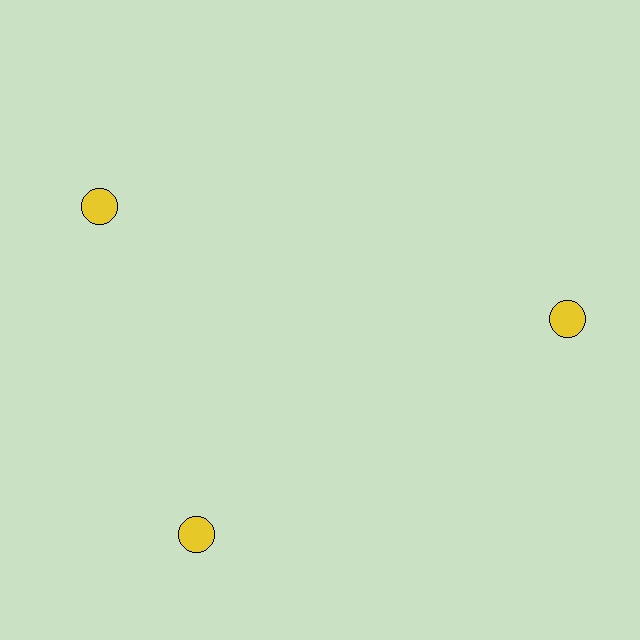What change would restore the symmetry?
The symmetry would be restored by rotating it back into even spacing with its neighbors so that all 3 circles sit at equal angles and equal distance from the center.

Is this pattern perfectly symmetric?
No. The 3 yellow circles are arranged in a ring, but one element near the 11 o'clock position is rotated out of alignment along the ring, breaking the 3-fold rotational symmetry.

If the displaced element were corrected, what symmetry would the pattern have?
It would have 3-fold rotational symmetry — the pattern would map onto itself every 120 degrees.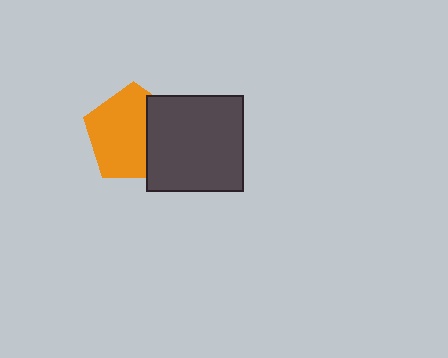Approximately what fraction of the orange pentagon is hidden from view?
Roughly 34% of the orange pentagon is hidden behind the dark gray square.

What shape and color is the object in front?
The object in front is a dark gray square.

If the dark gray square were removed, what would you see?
You would see the complete orange pentagon.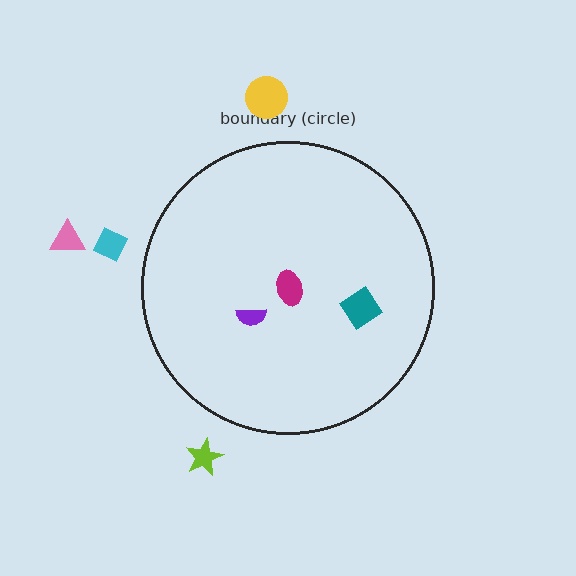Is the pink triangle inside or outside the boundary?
Outside.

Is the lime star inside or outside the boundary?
Outside.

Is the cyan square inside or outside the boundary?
Outside.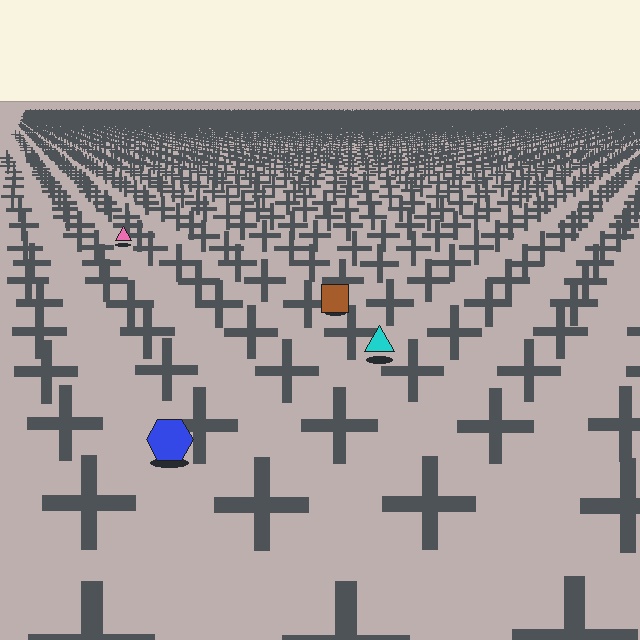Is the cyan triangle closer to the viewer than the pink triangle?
Yes. The cyan triangle is closer — you can tell from the texture gradient: the ground texture is coarser near it.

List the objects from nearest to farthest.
From nearest to farthest: the blue hexagon, the cyan triangle, the brown square, the pink triangle.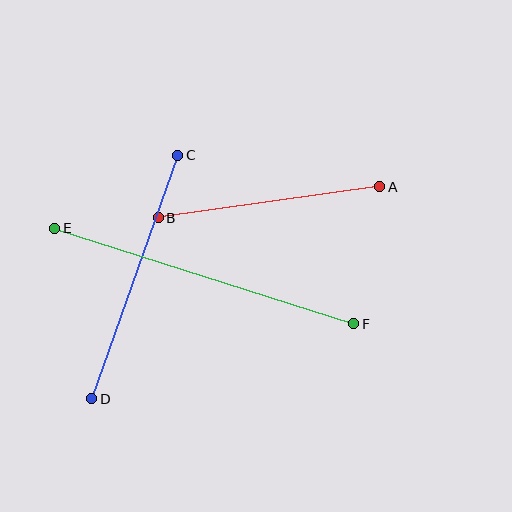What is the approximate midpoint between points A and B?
The midpoint is at approximately (269, 202) pixels.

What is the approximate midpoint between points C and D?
The midpoint is at approximately (135, 277) pixels.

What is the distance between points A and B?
The distance is approximately 224 pixels.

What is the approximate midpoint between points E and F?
The midpoint is at approximately (204, 276) pixels.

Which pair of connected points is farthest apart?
Points E and F are farthest apart.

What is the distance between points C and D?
The distance is approximately 258 pixels.